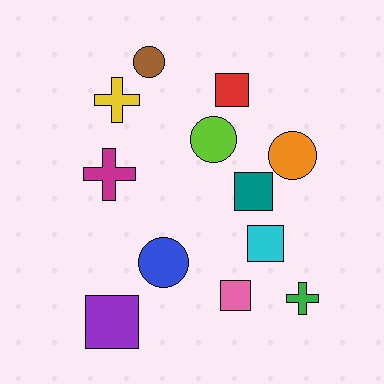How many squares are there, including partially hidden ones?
There are 5 squares.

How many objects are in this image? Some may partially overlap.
There are 12 objects.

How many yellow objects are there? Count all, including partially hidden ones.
There is 1 yellow object.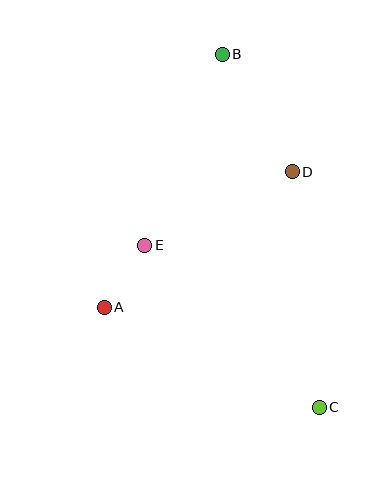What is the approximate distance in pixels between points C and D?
The distance between C and D is approximately 237 pixels.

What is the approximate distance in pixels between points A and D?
The distance between A and D is approximately 232 pixels.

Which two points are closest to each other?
Points A and E are closest to each other.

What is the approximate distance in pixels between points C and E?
The distance between C and E is approximately 238 pixels.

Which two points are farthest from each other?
Points B and C are farthest from each other.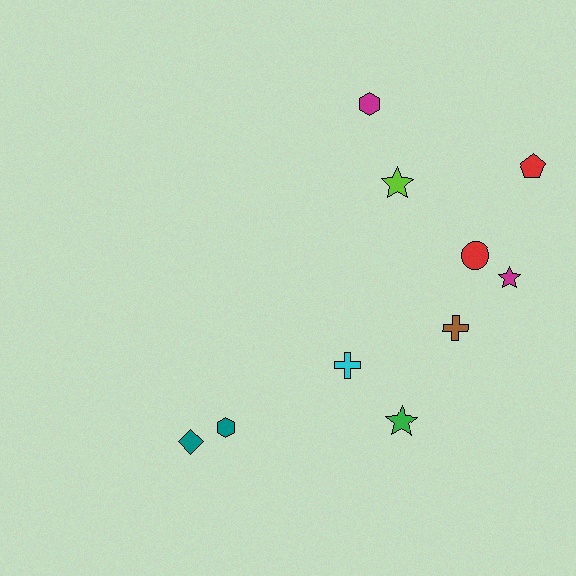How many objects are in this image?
There are 10 objects.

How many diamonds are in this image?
There is 1 diamond.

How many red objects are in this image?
There are 2 red objects.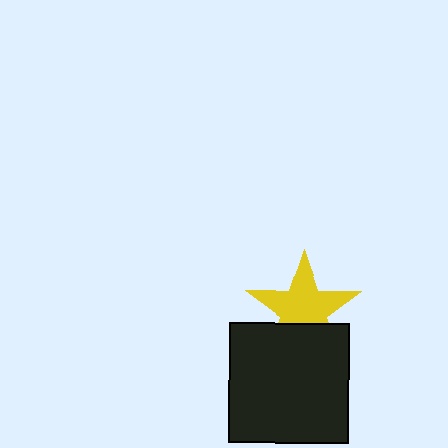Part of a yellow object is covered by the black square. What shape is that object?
It is a star.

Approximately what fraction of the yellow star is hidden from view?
Roughly 31% of the yellow star is hidden behind the black square.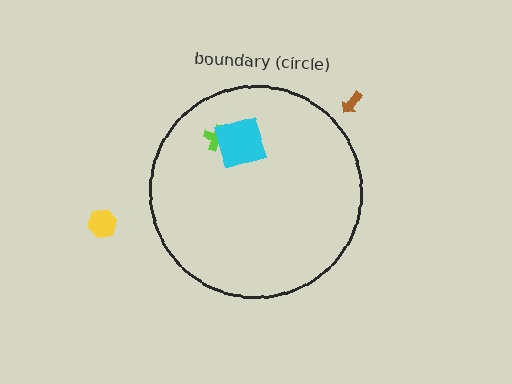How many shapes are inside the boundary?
2 inside, 2 outside.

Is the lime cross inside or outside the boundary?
Inside.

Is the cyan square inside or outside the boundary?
Inside.